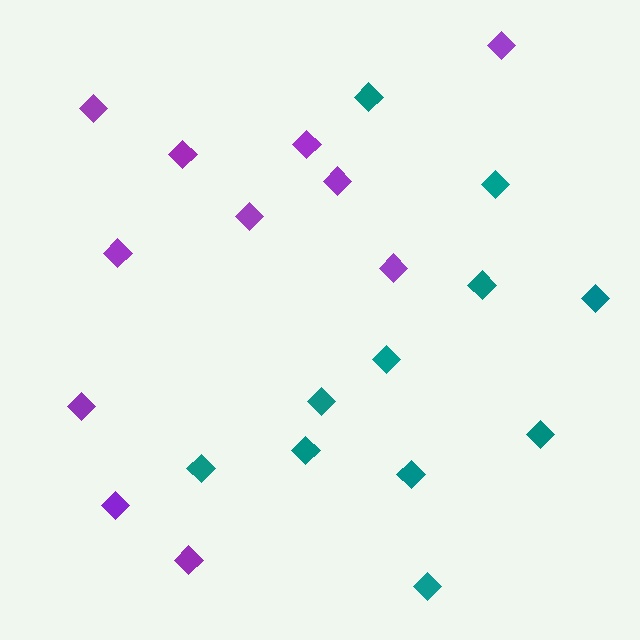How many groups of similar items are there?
There are 2 groups: one group of teal diamonds (11) and one group of purple diamonds (11).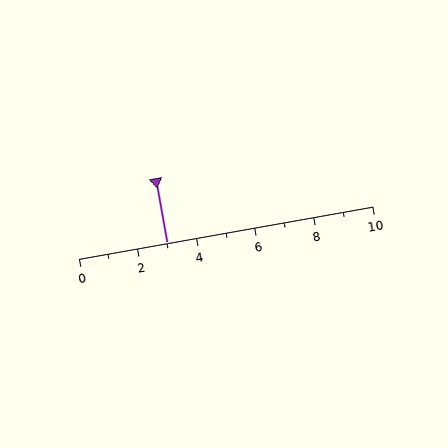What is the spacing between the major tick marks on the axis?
The major ticks are spaced 2 apart.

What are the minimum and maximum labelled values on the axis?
The axis runs from 0 to 10.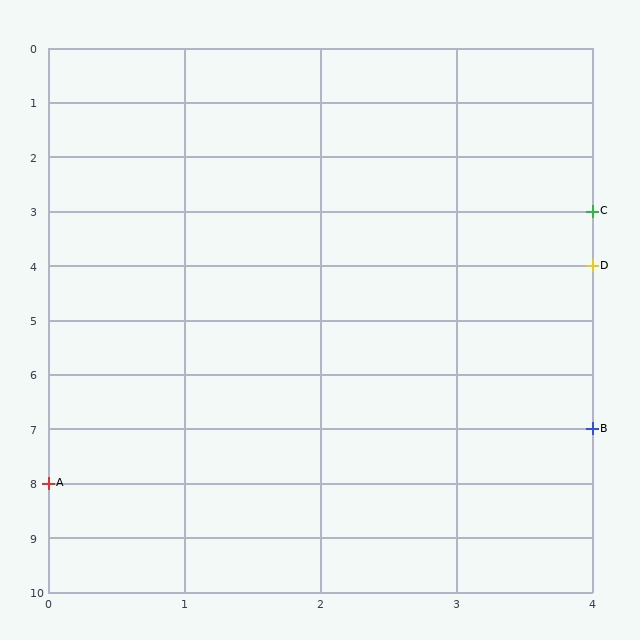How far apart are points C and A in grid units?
Points C and A are 4 columns and 5 rows apart (about 6.4 grid units diagonally).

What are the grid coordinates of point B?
Point B is at grid coordinates (4, 7).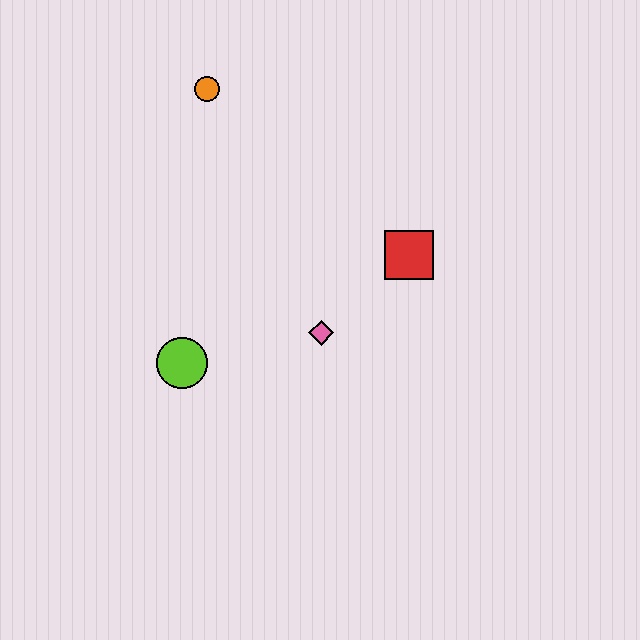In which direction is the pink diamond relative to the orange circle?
The pink diamond is below the orange circle.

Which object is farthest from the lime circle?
The orange circle is farthest from the lime circle.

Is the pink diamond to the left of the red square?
Yes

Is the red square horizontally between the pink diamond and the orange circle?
No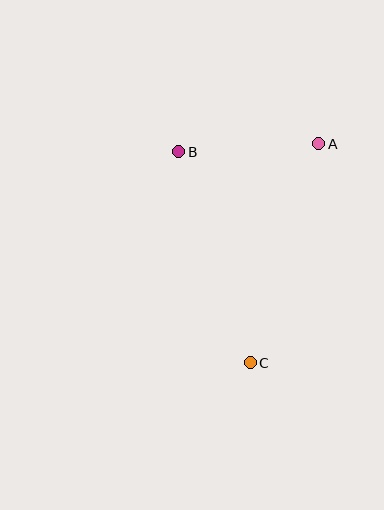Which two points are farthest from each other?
Points A and C are farthest from each other.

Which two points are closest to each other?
Points A and B are closest to each other.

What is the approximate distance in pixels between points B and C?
The distance between B and C is approximately 223 pixels.